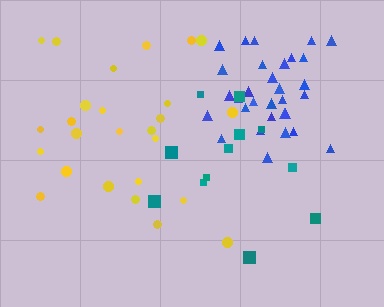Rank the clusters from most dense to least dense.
blue, teal, yellow.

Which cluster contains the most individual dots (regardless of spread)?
Blue (31).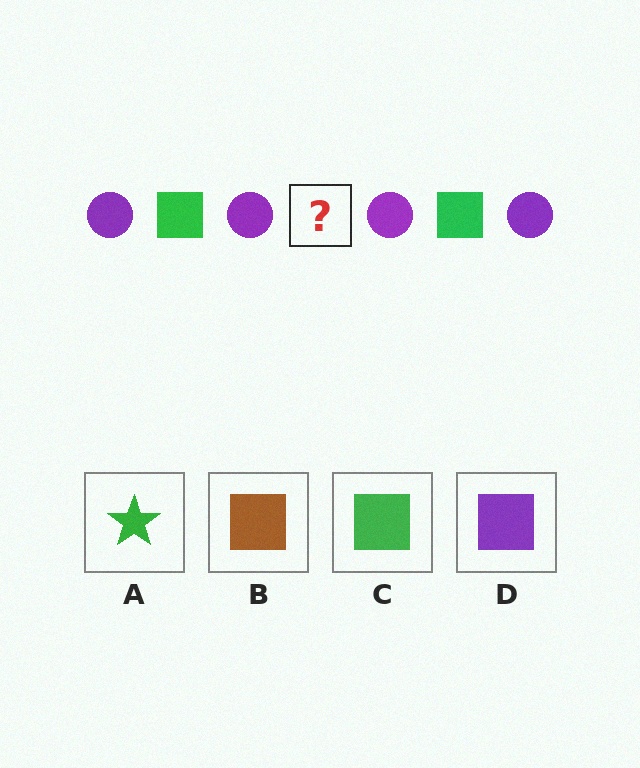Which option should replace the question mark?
Option C.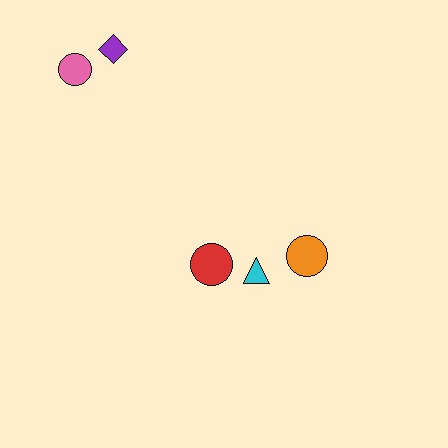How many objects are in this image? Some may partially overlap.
There are 5 objects.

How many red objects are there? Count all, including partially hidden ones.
There is 1 red object.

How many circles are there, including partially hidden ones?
There are 3 circles.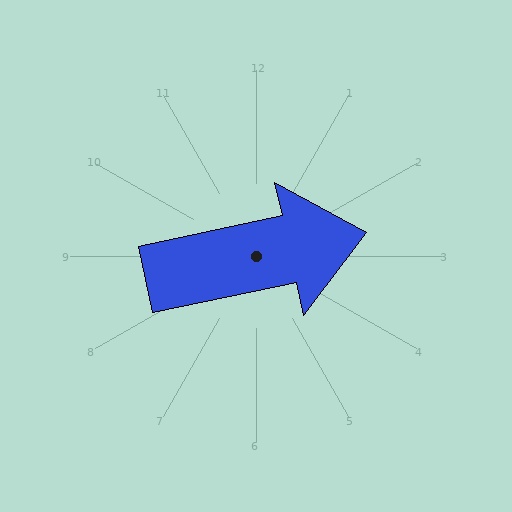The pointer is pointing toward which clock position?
Roughly 3 o'clock.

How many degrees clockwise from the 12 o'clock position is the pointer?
Approximately 78 degrees.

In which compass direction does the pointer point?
East.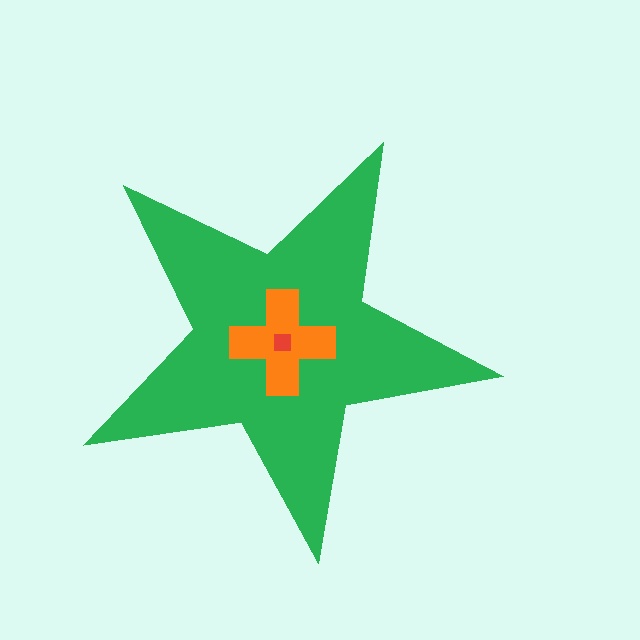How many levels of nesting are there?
3.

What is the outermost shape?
The green star.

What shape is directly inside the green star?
The orange cross.